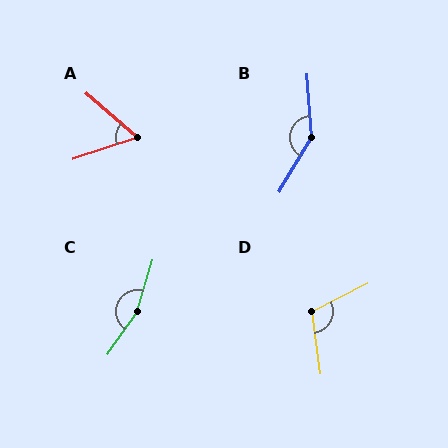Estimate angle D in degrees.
Approximately 109 degrees.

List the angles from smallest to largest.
A (59°), D (109°), B (145°), C (162°).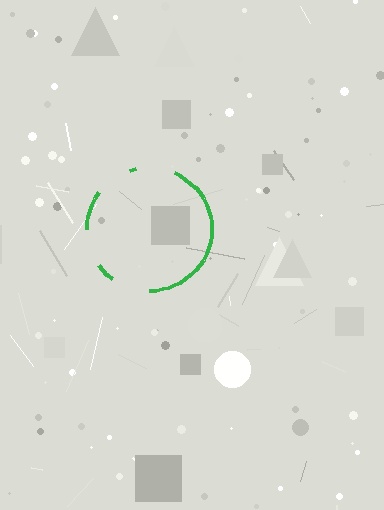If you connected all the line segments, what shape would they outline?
They would outline a circle.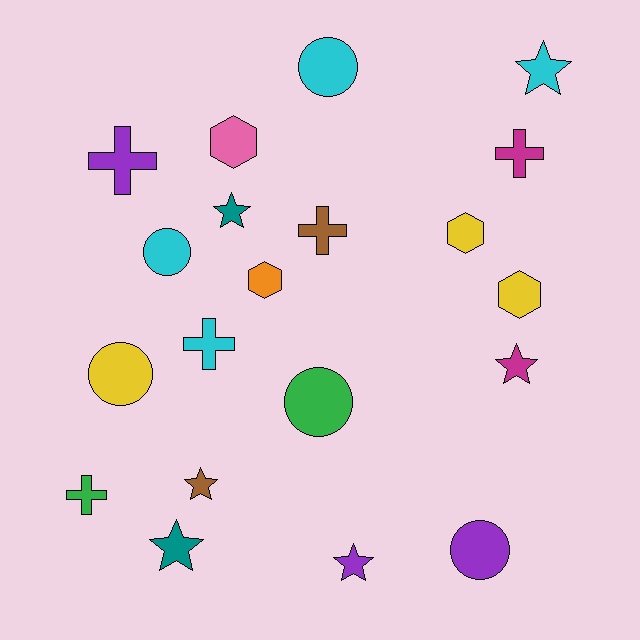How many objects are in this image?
There are 20 objects.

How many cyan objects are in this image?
There are 4 cyan objects.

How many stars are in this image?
There are 6 stars.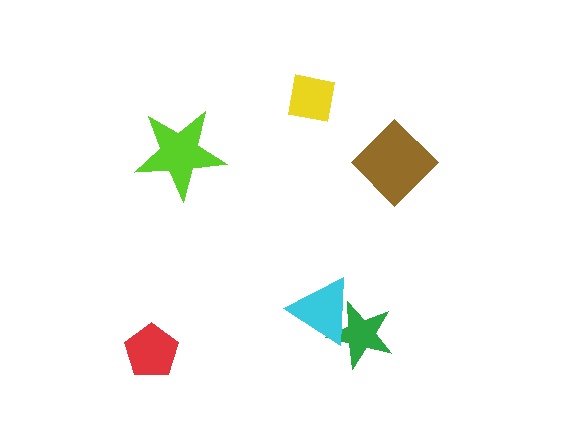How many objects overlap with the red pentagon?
0 objects overlap with the red pentagon.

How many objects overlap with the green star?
1 object overlaps with the green star.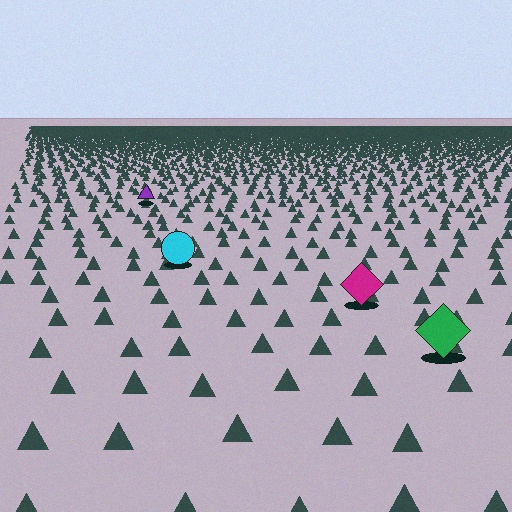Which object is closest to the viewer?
The green diamond is closest. The texture marks near it are larger and more spread out.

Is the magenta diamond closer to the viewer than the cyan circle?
Yes. The magenta diamond is closer — you can tell from the texture gradient: the ground texture is coarser near it.